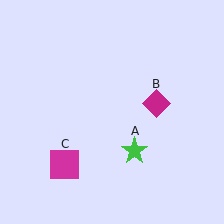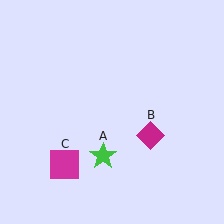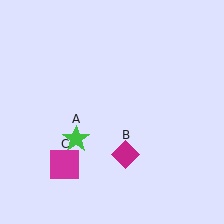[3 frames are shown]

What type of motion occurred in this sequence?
The green star (object A), magenta diamond (object B) rotated clockwise around the center of the scene.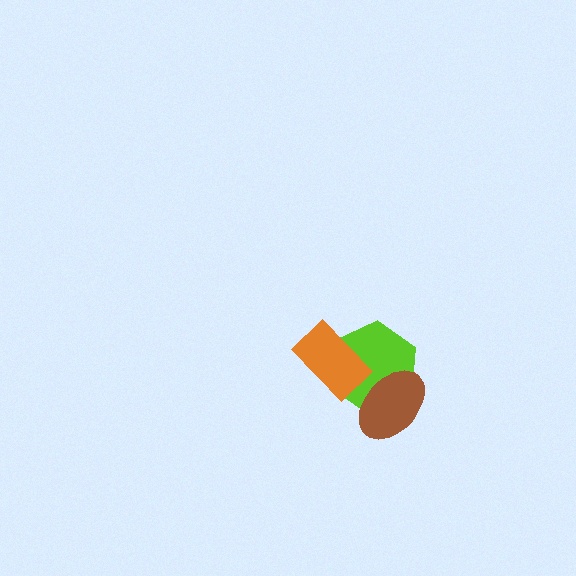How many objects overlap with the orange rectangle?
1 object overlaps with the orange rectangle.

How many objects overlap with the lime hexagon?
2 objects overlap with the lime hexagon.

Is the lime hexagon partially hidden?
Yes, it is partially covered by another shape.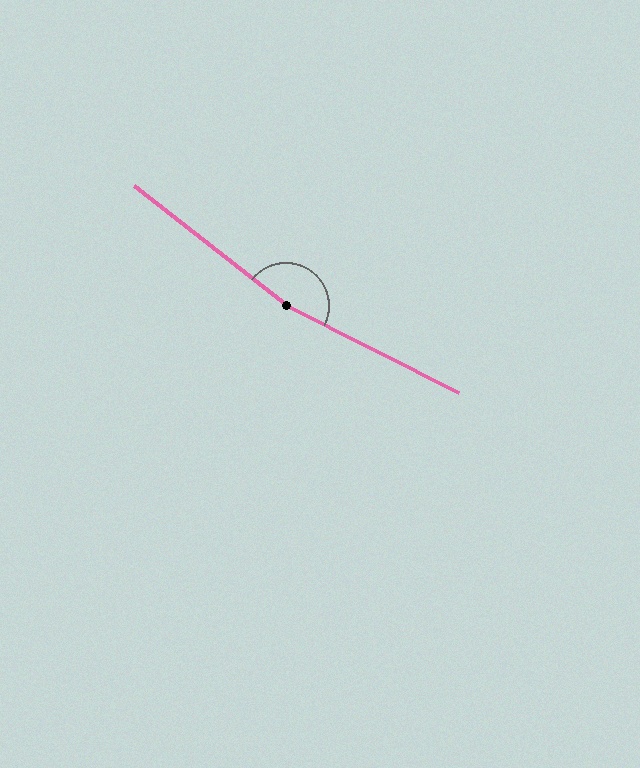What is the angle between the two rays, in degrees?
Approximately 169 degrees.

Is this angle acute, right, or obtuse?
It is obtuse.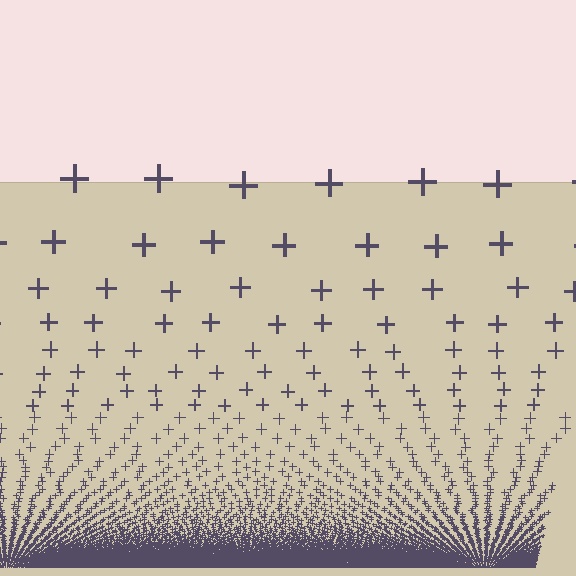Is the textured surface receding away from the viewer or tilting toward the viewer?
The surface appears to tilt toward the viewer. Texture elements get larger and sparser toward the top.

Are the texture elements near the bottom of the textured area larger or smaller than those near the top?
Smaller. The gradient is inverted — elements near the bottom are smaller and denser.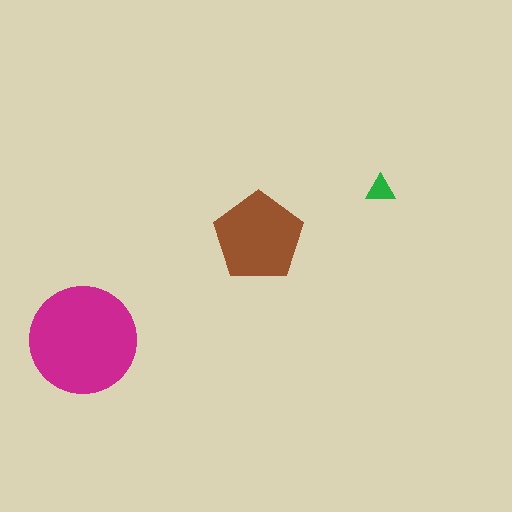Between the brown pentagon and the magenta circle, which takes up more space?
The magenta circle.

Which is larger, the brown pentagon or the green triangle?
The brown pentagon.